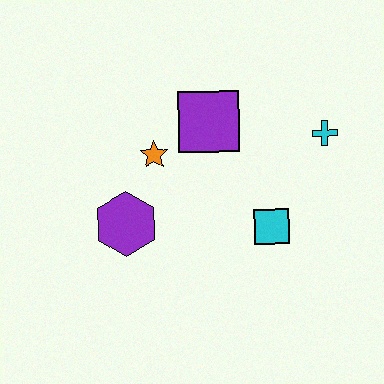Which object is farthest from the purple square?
The purple hexagon is farthest from the purple square.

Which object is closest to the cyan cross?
The cyan square is closest to the cyan cross.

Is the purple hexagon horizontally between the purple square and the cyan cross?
No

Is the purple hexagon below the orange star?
Yes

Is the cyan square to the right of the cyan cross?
No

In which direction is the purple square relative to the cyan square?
The purple square is above the cyan square.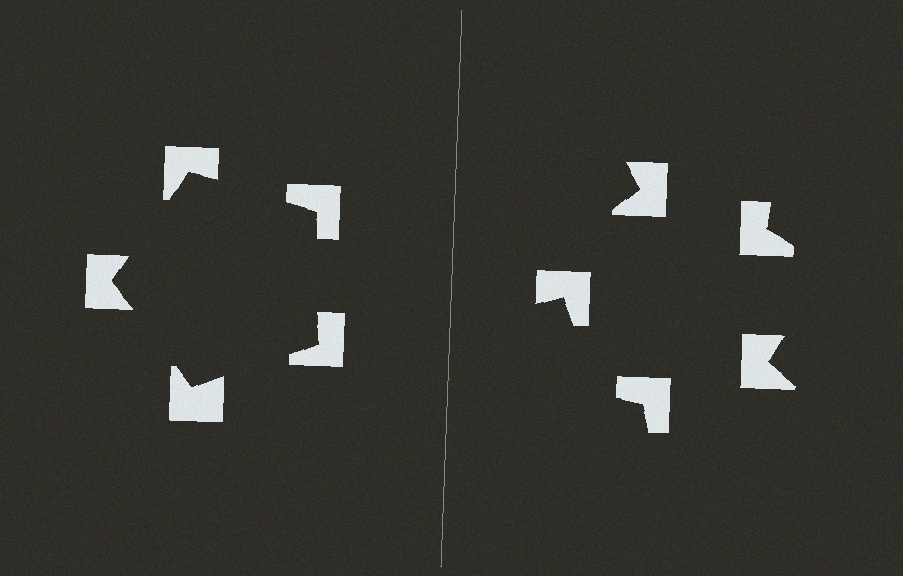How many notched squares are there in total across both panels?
10 — 5 on each side.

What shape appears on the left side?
An illusory pentagon.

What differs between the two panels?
The notched squares are positioned identically on both sides; only the wedge orientations differ. On the left they align to a pentagon; on the right they are misaligned.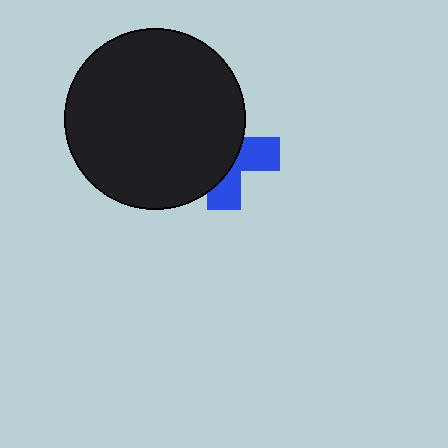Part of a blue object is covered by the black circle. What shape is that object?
It is a cross.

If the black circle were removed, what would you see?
You would see the complete blue cross.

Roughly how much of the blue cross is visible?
A small part of it is visible (roughly 38%).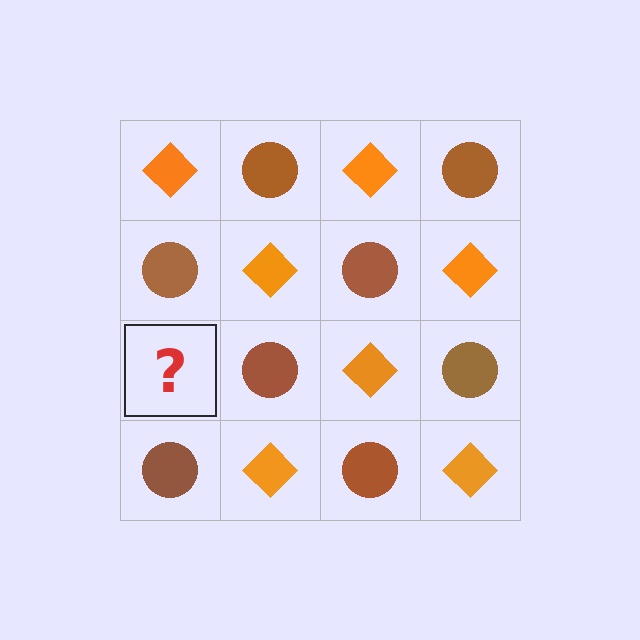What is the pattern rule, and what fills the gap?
The rule is that it alternates orange diamond and brown circle in a checkerboard pattern. The gap should be filled with an orange diamond.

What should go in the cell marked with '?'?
The missing cell should contain an orange diamond.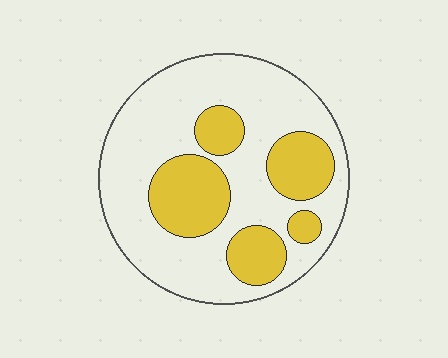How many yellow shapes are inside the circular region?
5.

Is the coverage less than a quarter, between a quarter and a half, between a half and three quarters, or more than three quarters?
Between a quarter and a half.